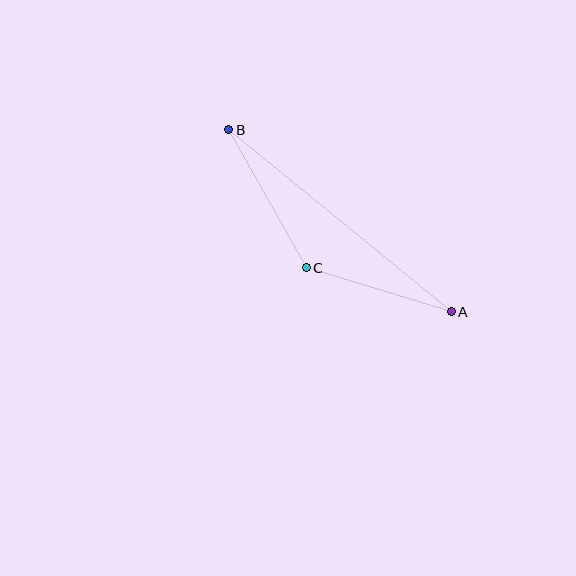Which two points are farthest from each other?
Points A and B are farthest from each other.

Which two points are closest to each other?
Points A and C are closest to each other.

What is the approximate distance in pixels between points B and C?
The distance between B and C is approximately 158 pixels.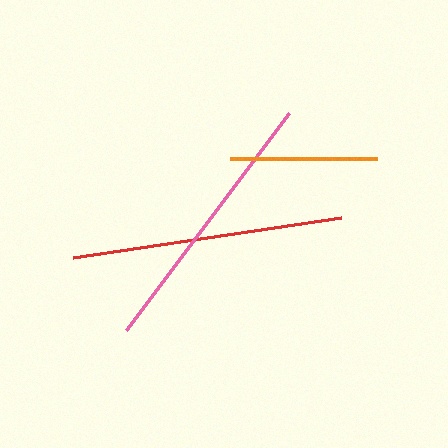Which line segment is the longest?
The pink line is the longest at approximately 272 pixels.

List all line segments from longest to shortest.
From longest to shortest: pink, red, orange.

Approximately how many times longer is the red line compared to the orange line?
The red line is approximately 1.8 times the length of the orange line.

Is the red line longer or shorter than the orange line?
The red line is longer than the orange line.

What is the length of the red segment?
The red segment is approximately 271 pixels long.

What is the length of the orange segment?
The orange segment is approximately 147 pixels long.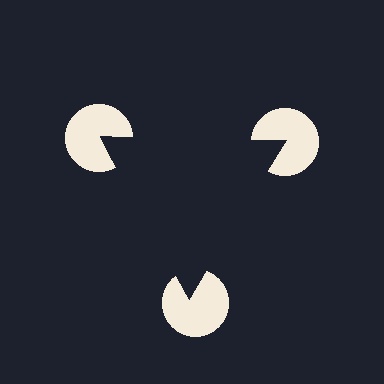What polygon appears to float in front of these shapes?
An illusory triangle — its edges are inferred from the aligned wedge cuts in the pac-man discs, not physically drawn.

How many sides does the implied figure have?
3 sides.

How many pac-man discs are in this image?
There are 3 — one at each vertex of the illusory triangle.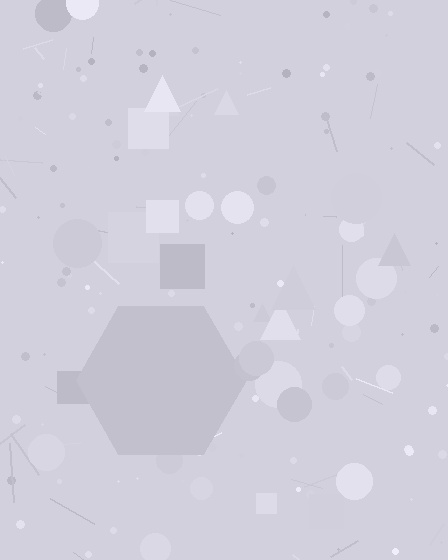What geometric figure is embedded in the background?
A hexagon is embedded in the background.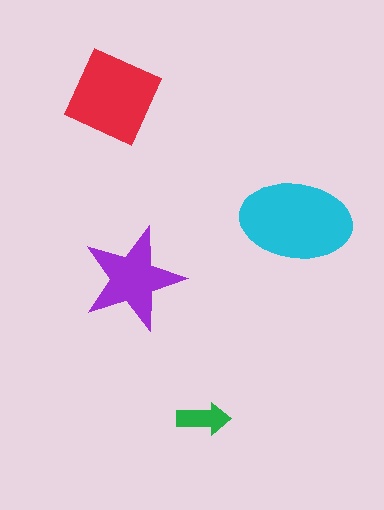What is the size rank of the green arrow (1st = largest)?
4th.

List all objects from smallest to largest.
The green arrow, the purple star, the red square, the cyan ellipse.